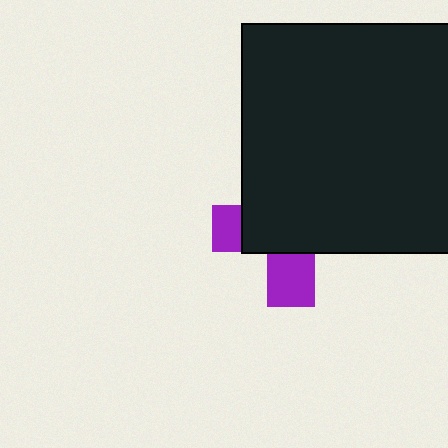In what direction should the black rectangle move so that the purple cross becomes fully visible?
The black rectangle should move up. That is the shortest direction to clear the overlap and leave the purple cross fully visible.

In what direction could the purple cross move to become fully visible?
The purple cross could move down. That would shift it out from behind the black rectangle entirely.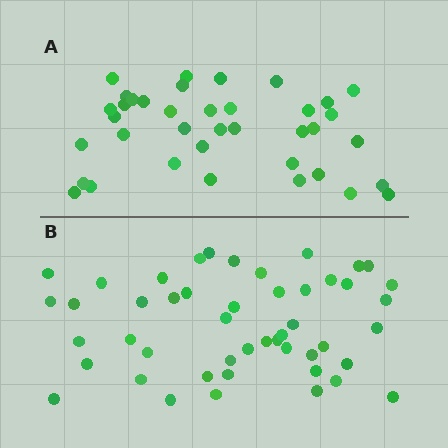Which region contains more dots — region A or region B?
Region B (the bottom region) has more dots.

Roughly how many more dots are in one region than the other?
Region B has roughly 10 or so more dots than region A.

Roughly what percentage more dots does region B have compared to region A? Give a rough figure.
About 25% more.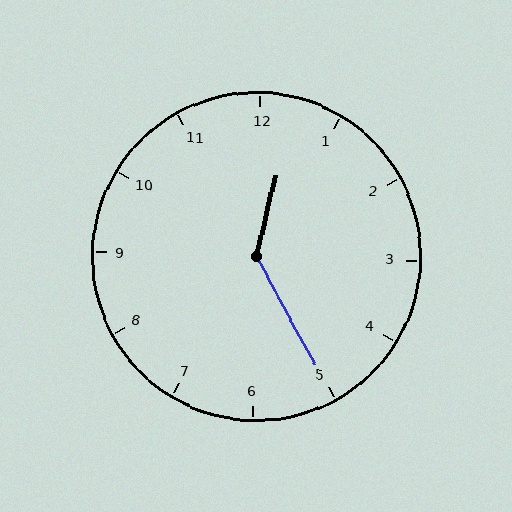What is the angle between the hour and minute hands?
Approximately 138 degrees.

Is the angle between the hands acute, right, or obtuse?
It is obtuse.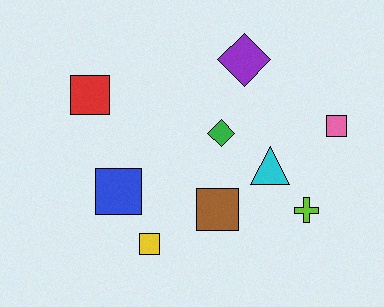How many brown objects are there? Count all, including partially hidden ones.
There is 1 brown object.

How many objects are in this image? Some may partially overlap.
There are 9 objects.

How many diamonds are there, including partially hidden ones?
There are 2 diamonds.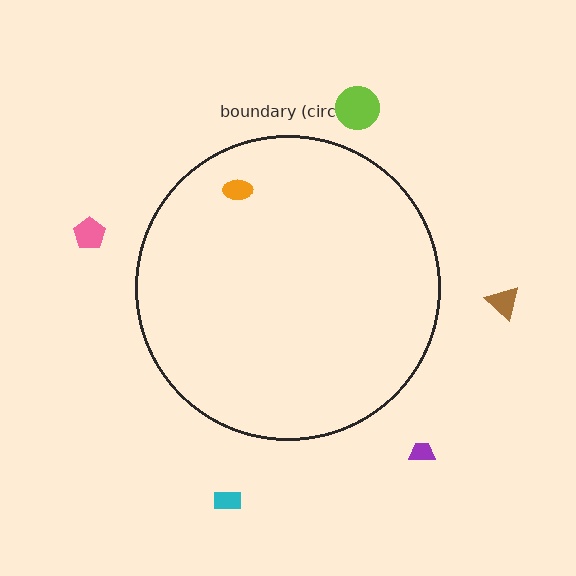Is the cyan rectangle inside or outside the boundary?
Outside.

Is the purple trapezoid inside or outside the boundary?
Outside.